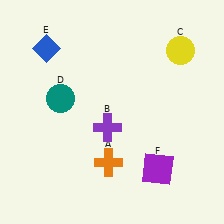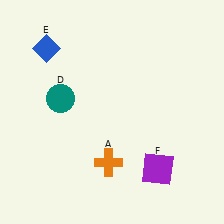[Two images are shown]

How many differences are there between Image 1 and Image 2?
There are 2 differences between the two images.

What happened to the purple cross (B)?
The purple cross (B) was removed in Image 2. It was in the bottom-left area of Image 1.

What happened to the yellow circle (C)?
The yellow circle (C) was removed in Image 2. It was in the top-right area of Image 1.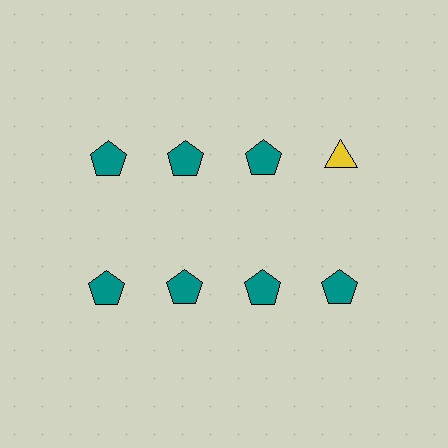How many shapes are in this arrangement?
There are 8 shapes arranged in a grid pattern.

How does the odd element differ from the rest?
It differs in both color (yellow instead of teal) and shape (triangle instead of pentagon).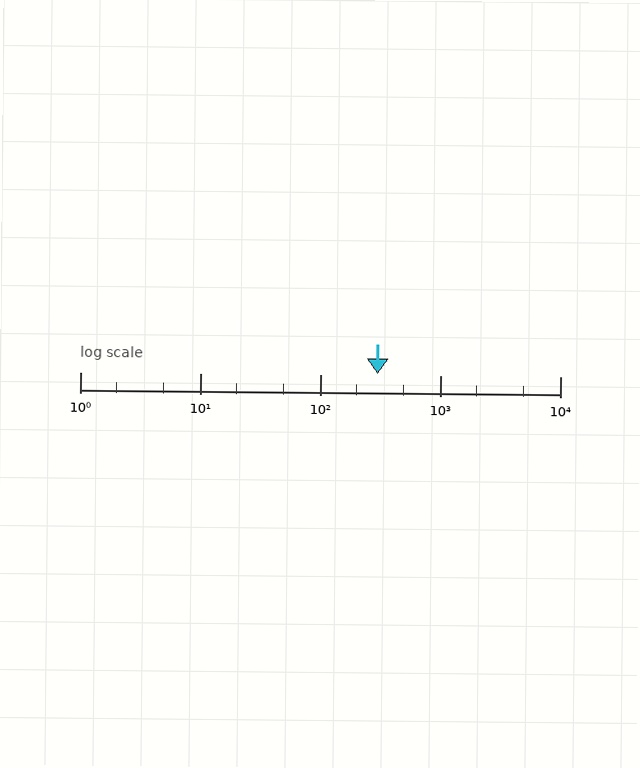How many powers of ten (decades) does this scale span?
The scale spans 4 decades, from 1 to 10000.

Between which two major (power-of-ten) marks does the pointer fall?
The pointer is between 100 and 1000.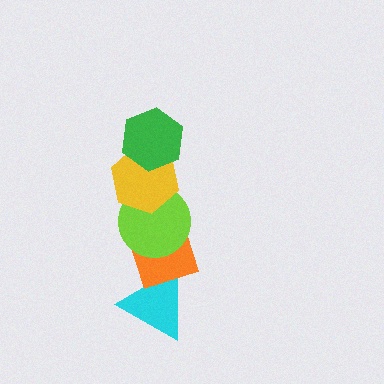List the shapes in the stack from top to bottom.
From top to bottom: the green hexagon, the yellow hexagon, the lime circle, the orange diamond, the cyan triangle.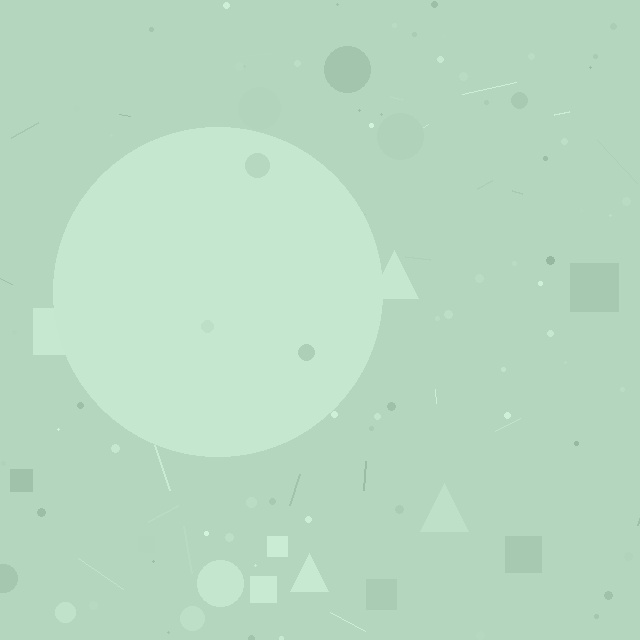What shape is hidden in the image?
A circle is hidden in the image.